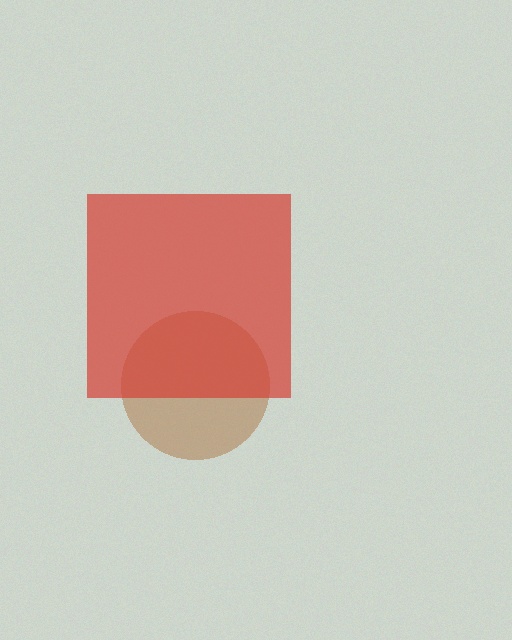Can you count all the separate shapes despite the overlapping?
Yes, there are 2 separate shapes.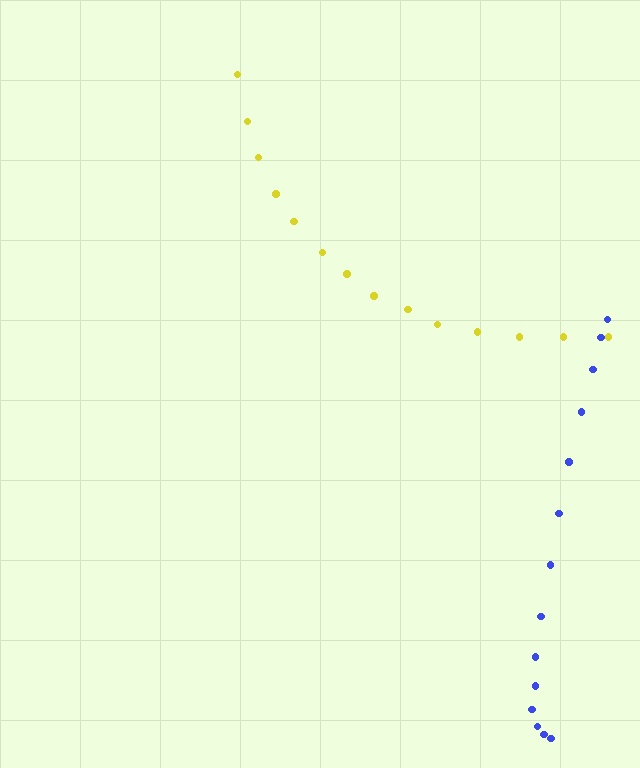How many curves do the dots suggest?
There are 2 distinct paths.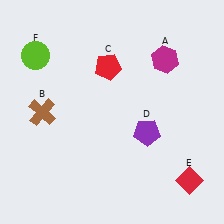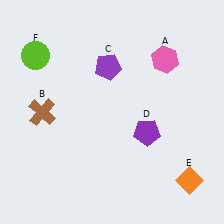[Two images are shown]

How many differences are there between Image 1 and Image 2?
There are 3 differences between the two images.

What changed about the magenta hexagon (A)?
In Image 1, A is magenta. In Image 2, it changed to pink.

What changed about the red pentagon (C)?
In Image 1, C is red. In Image 2, it changed to purple.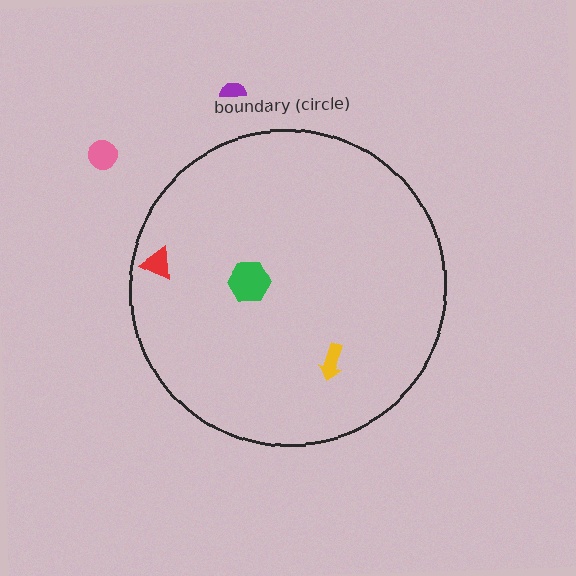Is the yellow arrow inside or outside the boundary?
Inside.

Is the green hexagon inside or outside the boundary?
Inside.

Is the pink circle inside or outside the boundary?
Outside.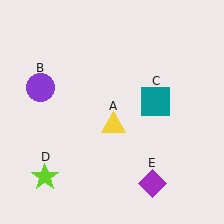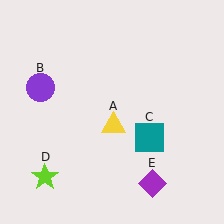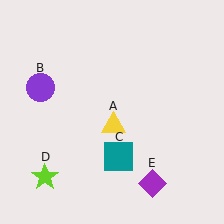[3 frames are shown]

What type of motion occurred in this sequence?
The teal square (object C) rotated clockwise around the center of the scene.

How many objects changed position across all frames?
1 object changed position: teal square (object C).